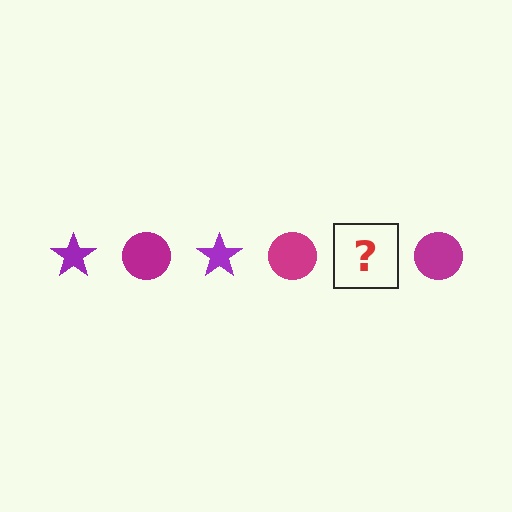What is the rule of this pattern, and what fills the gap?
The rule is that the pattern alternates between purple star and magenta circle. The gap should be filled with a purple star.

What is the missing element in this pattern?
The missing element is a purple star.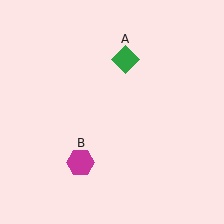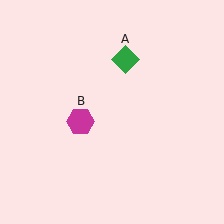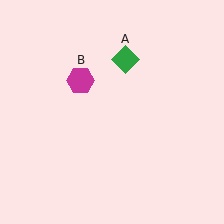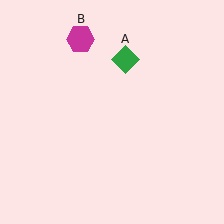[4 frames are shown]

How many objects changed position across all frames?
1 object changed position: magenta hexagon (object B).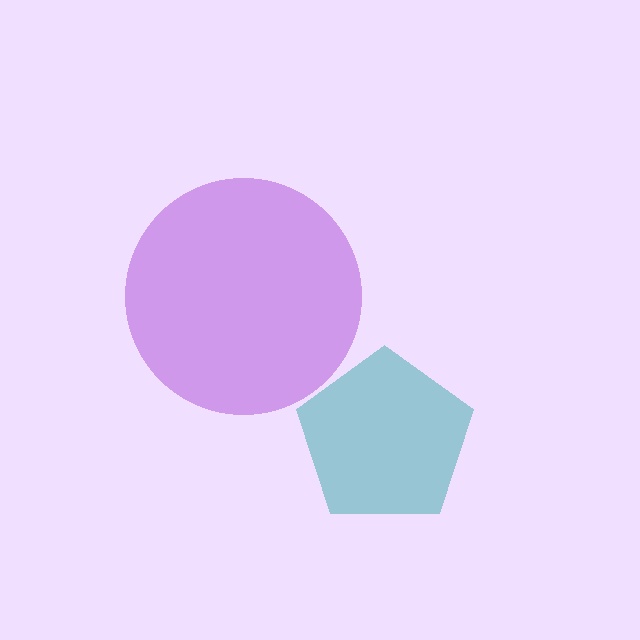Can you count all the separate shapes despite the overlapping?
Yes, there are 2 separate shapes.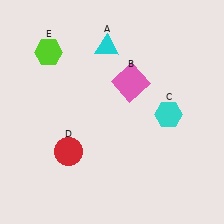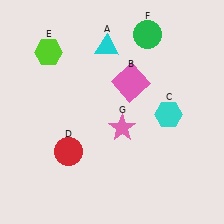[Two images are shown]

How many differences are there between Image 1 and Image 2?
There are 2 differences between the two images.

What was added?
A green circle (F), a pink star (G) were added in Image 2.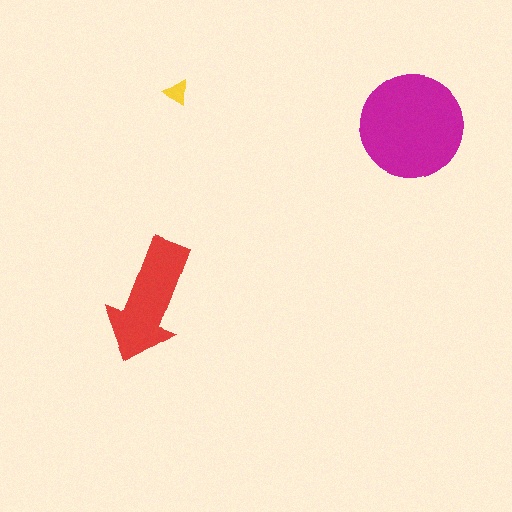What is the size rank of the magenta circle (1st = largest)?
1st.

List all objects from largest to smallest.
The magenta circle, the red arrow, the yellow triangle.